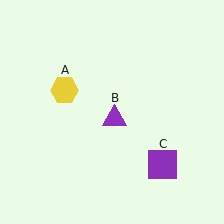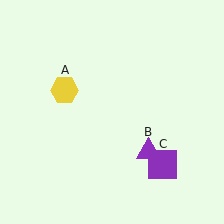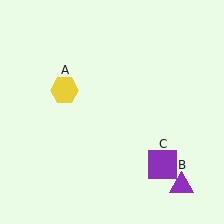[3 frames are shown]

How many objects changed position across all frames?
1 object changed position: purple triangle (object B).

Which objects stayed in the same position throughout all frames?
Yellow hexagon (object A) and purple square (object C) remained stationary.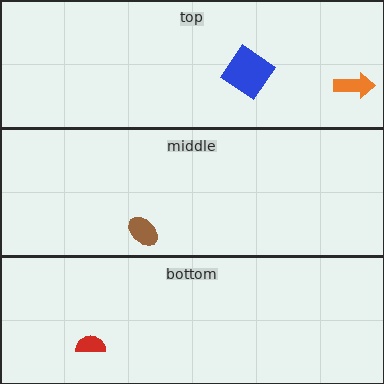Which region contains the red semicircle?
The bottom region.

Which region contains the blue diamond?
The top region.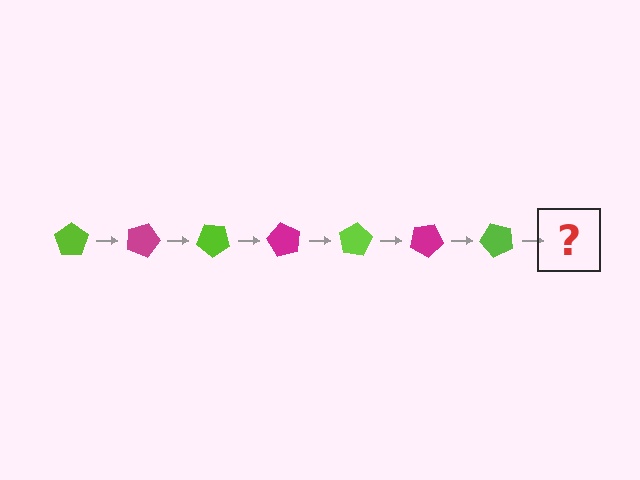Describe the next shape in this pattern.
It should be a magenta pentagon, rotated 140 degrees from the start.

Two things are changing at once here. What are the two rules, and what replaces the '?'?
The two rules are that it rotates 20 degrees each step and the color cycles through lime and magenta. The '?' should be a magenta pentagon, rotated 140 degrees from the start.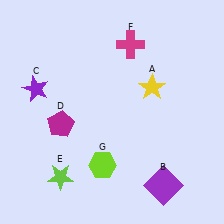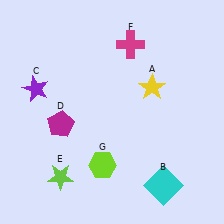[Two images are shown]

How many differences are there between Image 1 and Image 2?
There is 1 difference between the two images.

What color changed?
The square (B) changed from purple in Image 1 to cyan in Image 2.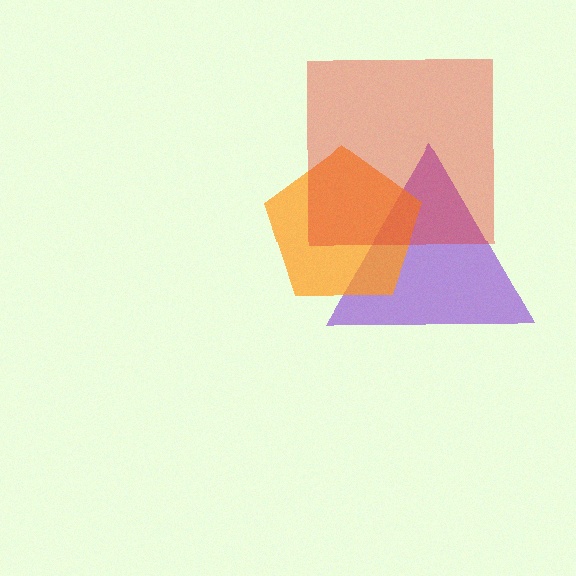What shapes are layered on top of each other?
The layered shapes are: a purple triangle, an orange pentagon, a red square.